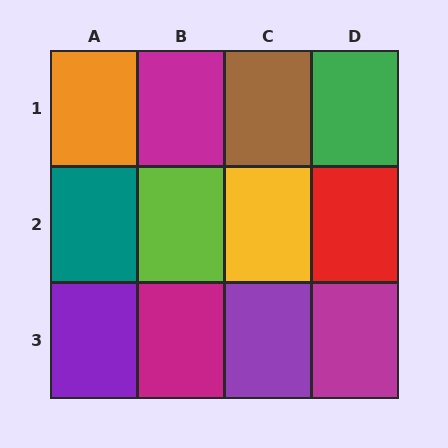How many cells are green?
1 cell is green.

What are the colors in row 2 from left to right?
Teal, lime, yellow, red.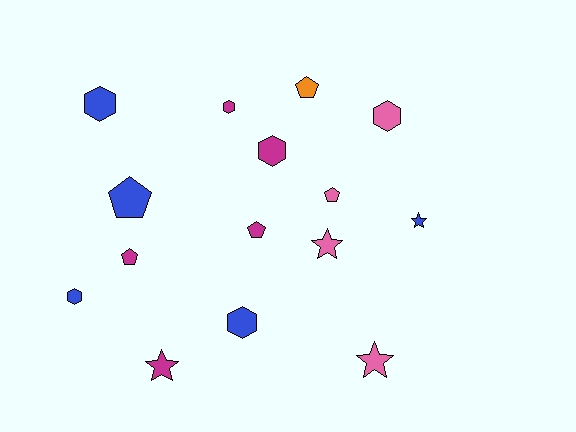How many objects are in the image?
There are 15 objects.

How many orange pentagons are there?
There is 1 orange pentagon.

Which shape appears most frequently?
Hexagon, with 6 objects.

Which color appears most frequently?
Blue, with 5 objects.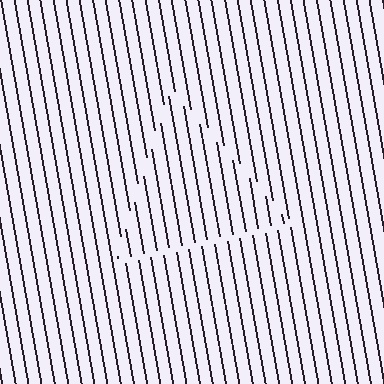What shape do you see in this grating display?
An illusory triangle. The interior of the shape contains the same grating, shifted by half a period — the contour is defined by the phase discontinuity where line-ends from the inner and outer gratings abut.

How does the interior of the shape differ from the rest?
The interior of the shape contains the same grating, shifted by half a period — the contour is defined by the phase discontinuity where line-ends from the inner and outer gratings abut.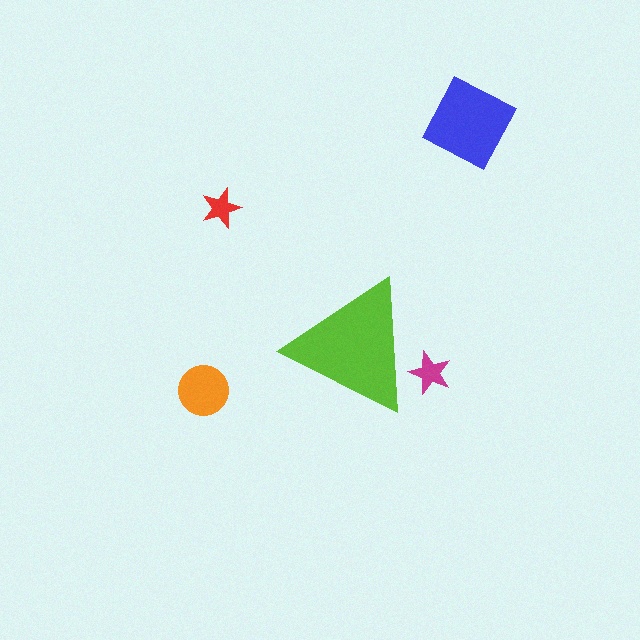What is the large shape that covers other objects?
A lime triangle.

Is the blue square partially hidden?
No, the blue square is fully visible.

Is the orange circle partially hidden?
No, the orange circle is fully visible.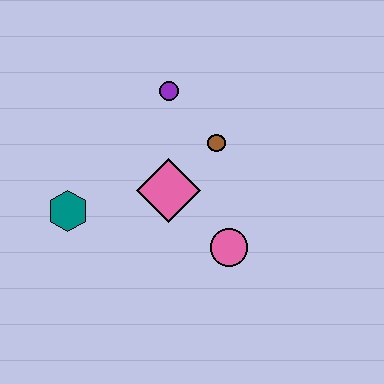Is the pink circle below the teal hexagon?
Yes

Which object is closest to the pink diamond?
The brown circle is closest to the pink diamond.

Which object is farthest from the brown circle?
The teal hexagon is farthest from the brown circle.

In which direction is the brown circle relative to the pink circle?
The brown circle is above the pink circle.